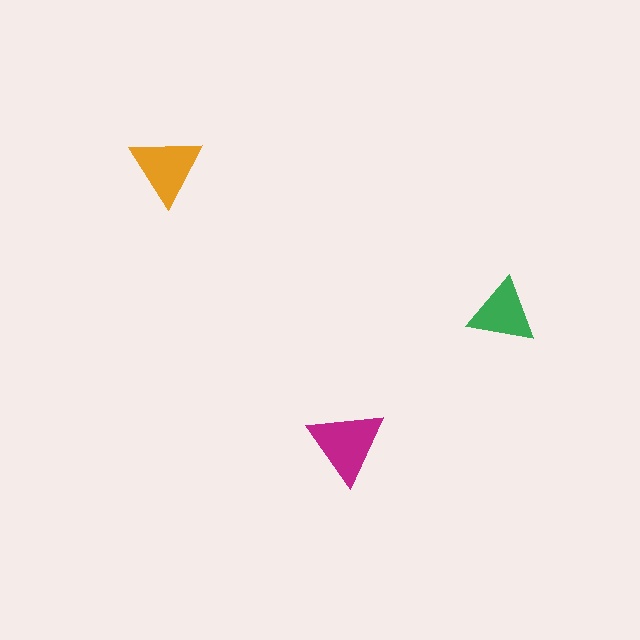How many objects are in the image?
There are 3 objects in the image.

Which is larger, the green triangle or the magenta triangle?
The magenta one.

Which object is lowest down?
The magenta triangle is bottommost.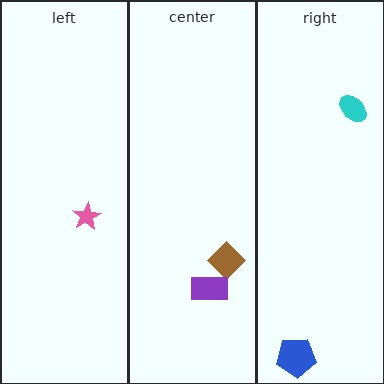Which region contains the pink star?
The left region.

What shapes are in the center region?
The brown diamond, the purple rectangle.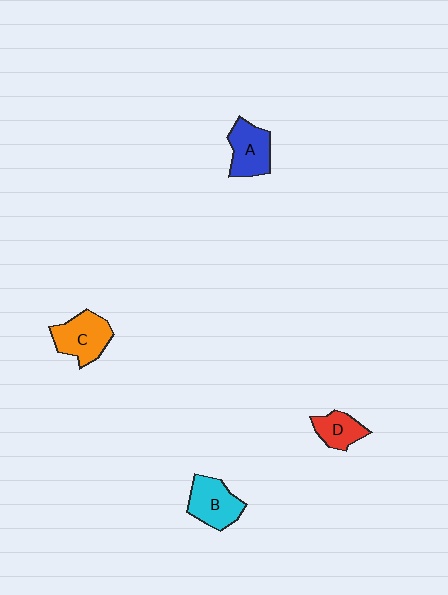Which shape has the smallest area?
Shape D (red).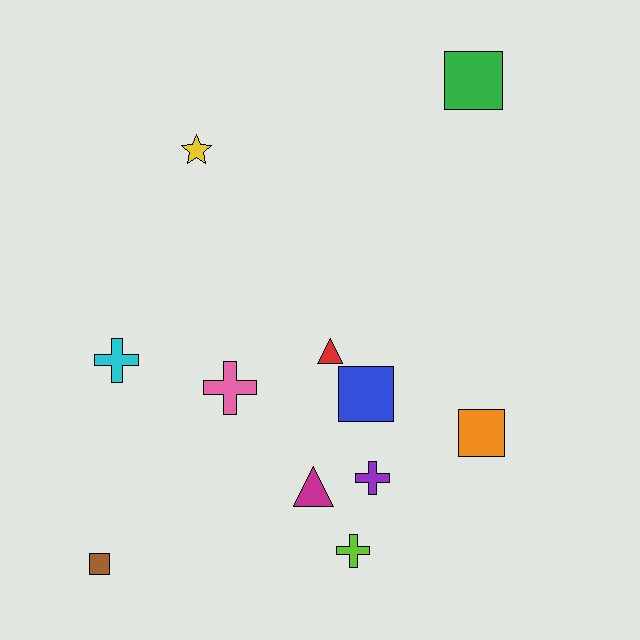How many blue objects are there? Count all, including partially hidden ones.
There is 1 blue object.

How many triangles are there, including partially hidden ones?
There are 2 triangles.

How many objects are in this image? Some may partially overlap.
There are 11 objects.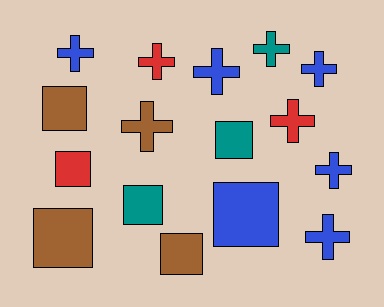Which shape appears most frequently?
Cross, with 9 objects.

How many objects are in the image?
There are 16 objects.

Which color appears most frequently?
Blue, with 6 objects.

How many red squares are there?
There is 1 red square.